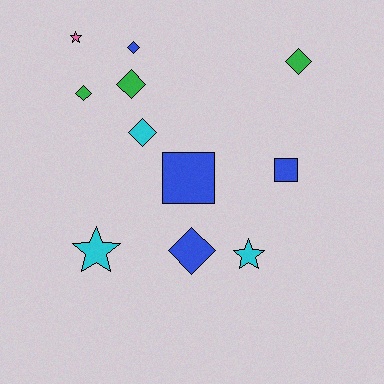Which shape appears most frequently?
Diamond, with 6 objects.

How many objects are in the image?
There are 11 objects.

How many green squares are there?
There are no green squares.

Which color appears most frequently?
Blue, with 4 objects.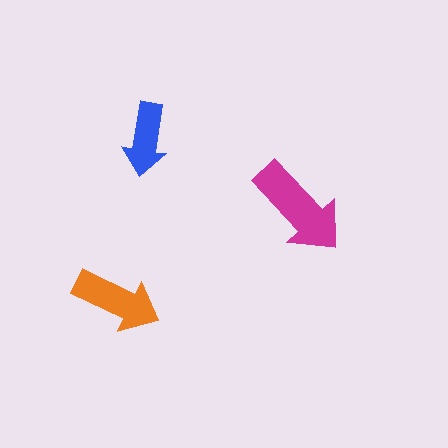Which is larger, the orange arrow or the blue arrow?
The orange one.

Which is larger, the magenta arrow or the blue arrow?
The magenta one.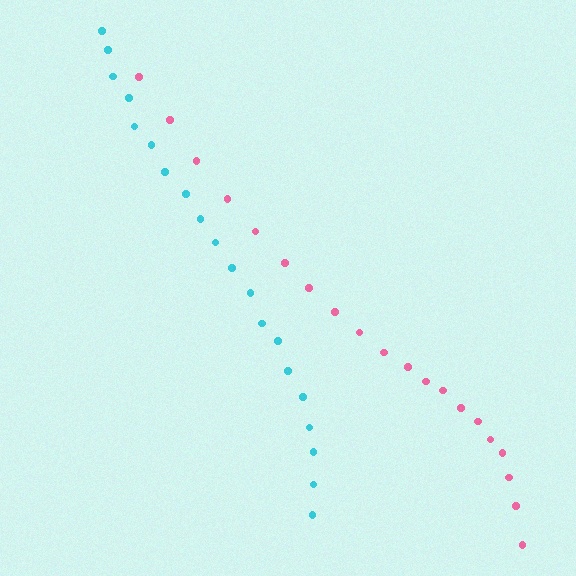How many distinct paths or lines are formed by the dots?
There are 2 distinct paths.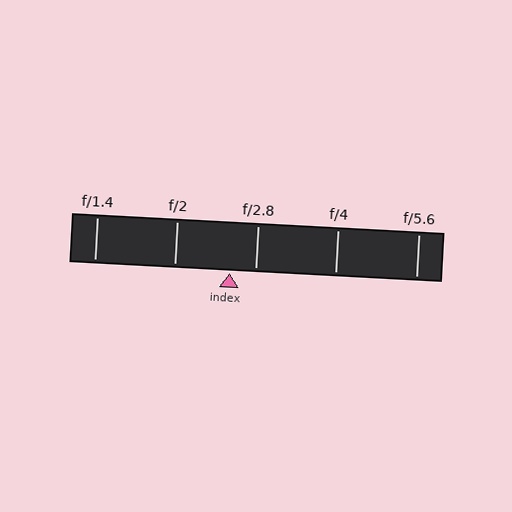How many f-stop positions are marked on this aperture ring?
There are 5 f-stop positions marked.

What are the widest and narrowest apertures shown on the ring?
The widest aperture shown is f/1.4 and the narrowest is f/5.6.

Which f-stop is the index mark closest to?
The index mark is closest to f/2.8.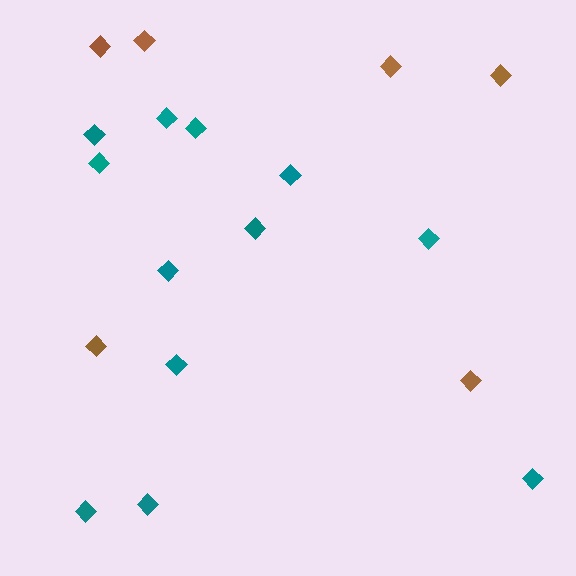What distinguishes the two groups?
There are 2 groups: one group of brown diamonds (6) and one group of teal diamonds (12).